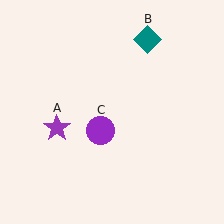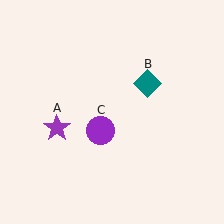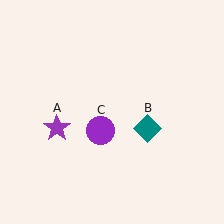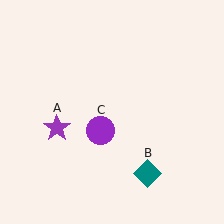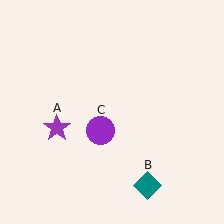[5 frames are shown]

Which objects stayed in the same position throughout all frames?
Purple star (object A) and purple circle (object C) remained stationary.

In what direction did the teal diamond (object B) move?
The teal diamond (object B) moved down.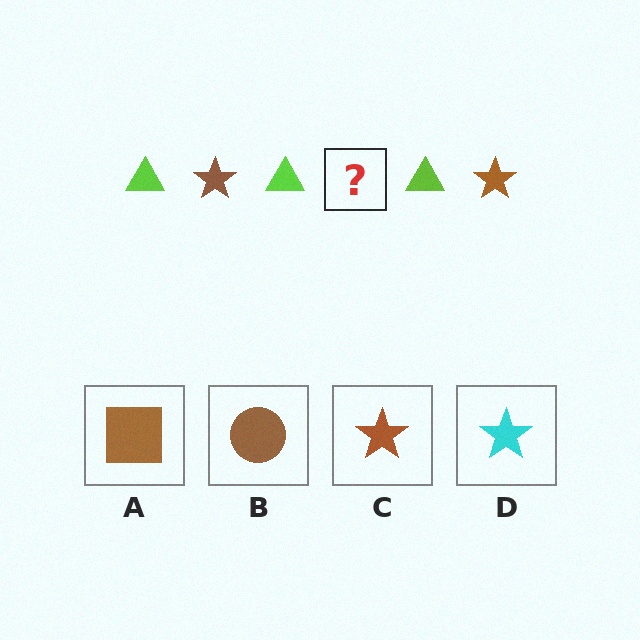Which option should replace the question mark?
Option C.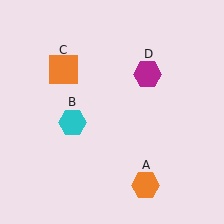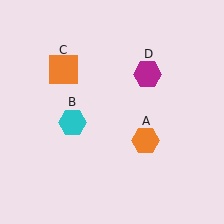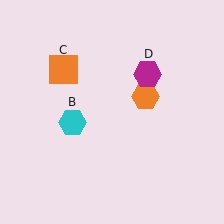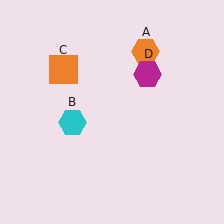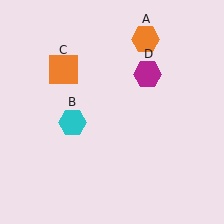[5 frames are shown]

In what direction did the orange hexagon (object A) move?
The orange hexagon (object A) moved up.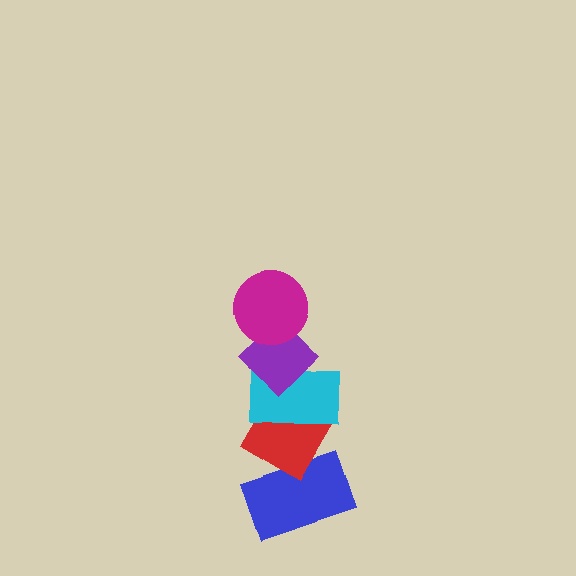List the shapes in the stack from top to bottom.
From top to bottom: the magenta circle, the purple diamond, the cyan rectangle, the red diamond, the blue rectangle.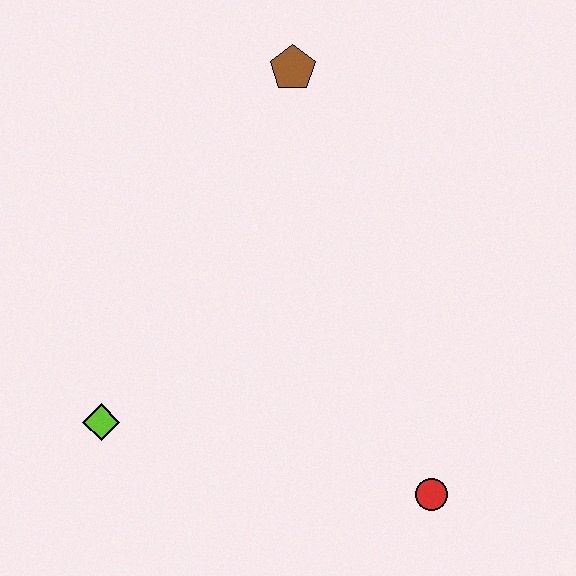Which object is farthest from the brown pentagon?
The red circle is farthest from the brown pentagon.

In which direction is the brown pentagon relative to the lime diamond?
The brown pentagon is above the lime diamond.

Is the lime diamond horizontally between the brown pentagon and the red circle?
No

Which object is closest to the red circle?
The lime diamond is closest to the red circle.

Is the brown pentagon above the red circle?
Yes